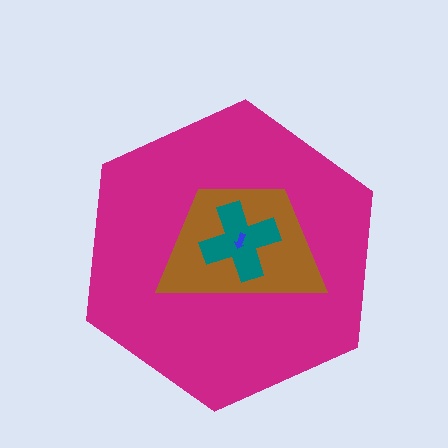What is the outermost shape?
The magenta hexagon.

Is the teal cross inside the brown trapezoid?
Yes.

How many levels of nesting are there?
4.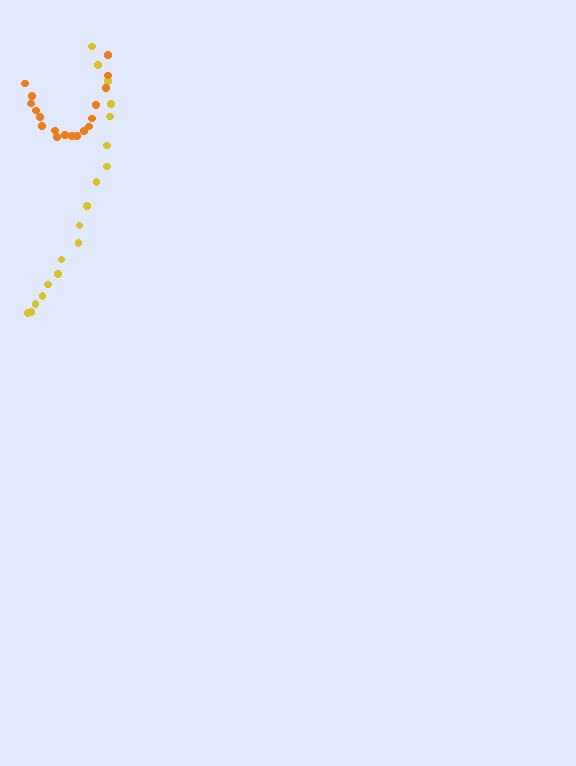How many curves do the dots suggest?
There are 2 distinct paths.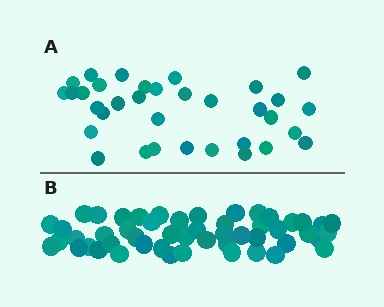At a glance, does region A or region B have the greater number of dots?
Region B (the bottom region) has more dots.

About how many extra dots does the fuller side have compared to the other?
Region B has approximately 20 more dots than region A.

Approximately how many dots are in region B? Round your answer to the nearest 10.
About 50 dots. (The exact count is 52, which rounds to 50.)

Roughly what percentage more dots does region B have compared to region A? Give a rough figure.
About 55% more.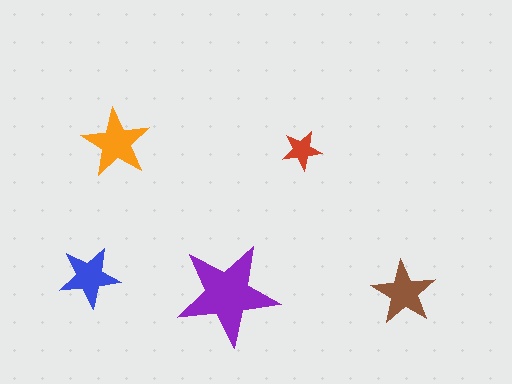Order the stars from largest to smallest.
the purple one, the orange one, the brown one, the blue one, the red one.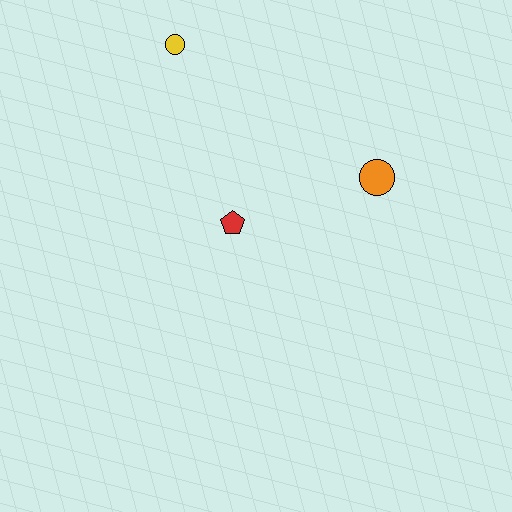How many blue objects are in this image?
There are no blue objects.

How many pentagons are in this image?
There is 1 pentagon.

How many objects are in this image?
There are 3 objects.